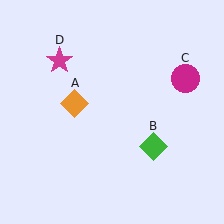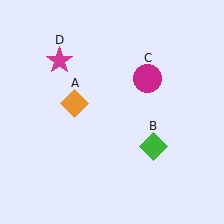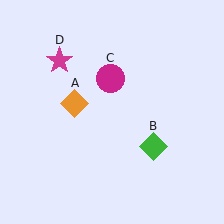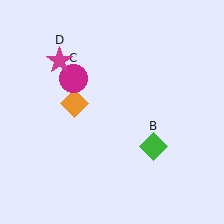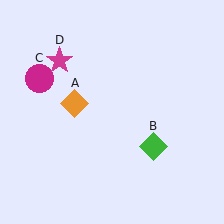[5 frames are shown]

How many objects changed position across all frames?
1 object changed position: magenta circle (object C).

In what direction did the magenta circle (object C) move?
The magenta circle (object C) moved left.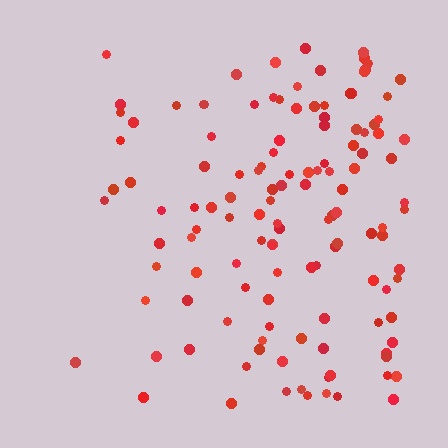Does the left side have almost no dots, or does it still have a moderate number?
Still a moderate number, just noticeably fewer than the right.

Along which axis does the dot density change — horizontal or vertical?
Horizontal.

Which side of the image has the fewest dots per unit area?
The left.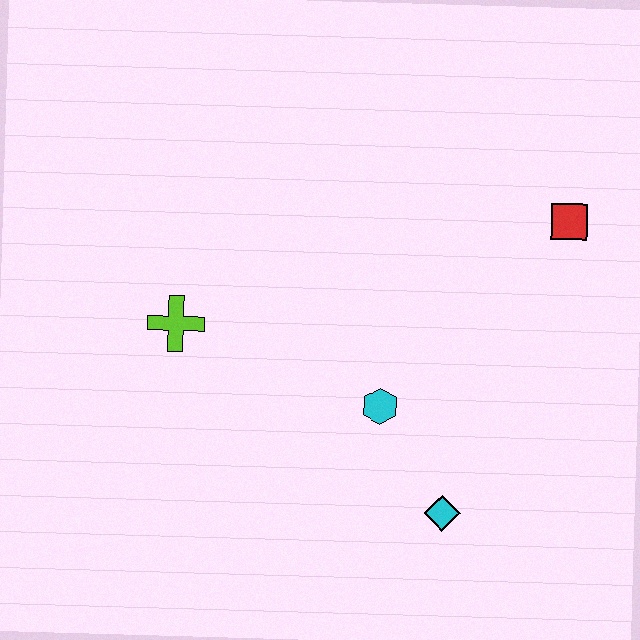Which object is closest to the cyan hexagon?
The cyan diamond is closest to the cyan hexagon.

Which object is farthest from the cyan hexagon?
The red square is farthest from the cyan hexagon.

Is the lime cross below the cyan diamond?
No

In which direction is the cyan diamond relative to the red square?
The cyan diamond is below the red square.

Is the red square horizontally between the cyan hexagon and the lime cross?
No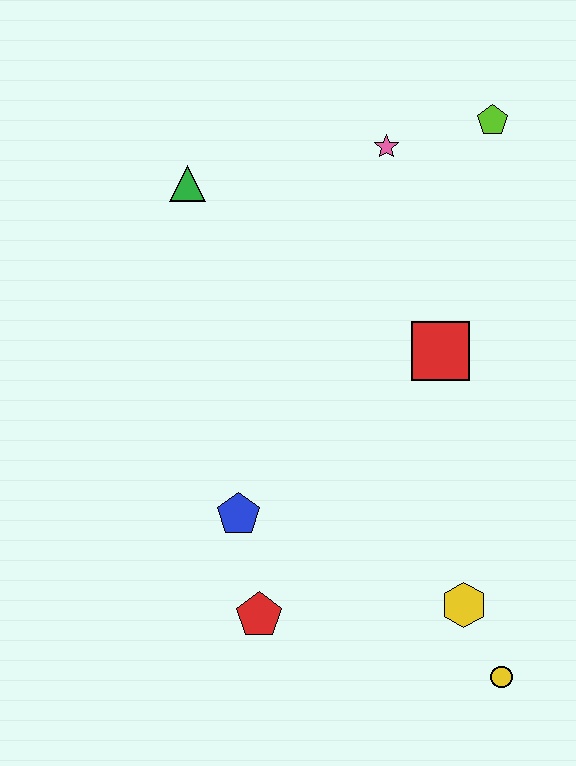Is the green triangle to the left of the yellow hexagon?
Yes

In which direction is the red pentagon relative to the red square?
The red pentagon is below the red square.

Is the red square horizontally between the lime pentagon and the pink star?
Yes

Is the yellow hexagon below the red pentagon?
No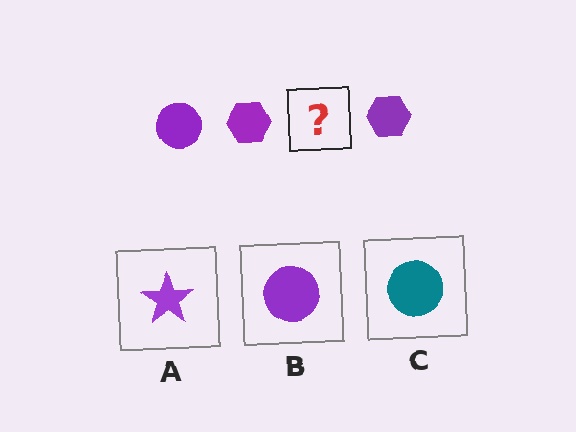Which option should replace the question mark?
Option B.